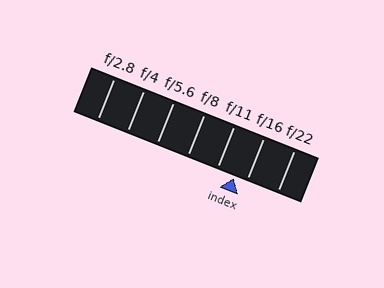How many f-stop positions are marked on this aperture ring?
There are 7 f-stop positions marked.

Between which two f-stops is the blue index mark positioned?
The index mark is between f/11 and f/16.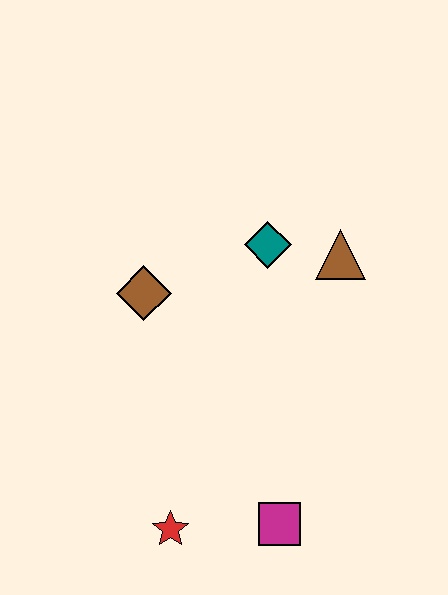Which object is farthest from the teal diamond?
The red star is farthest from the teal diamond.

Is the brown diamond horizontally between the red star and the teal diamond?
No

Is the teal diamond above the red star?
Yes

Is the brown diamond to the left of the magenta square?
Yes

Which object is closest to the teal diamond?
The brown triangle is closest to the teal diamond.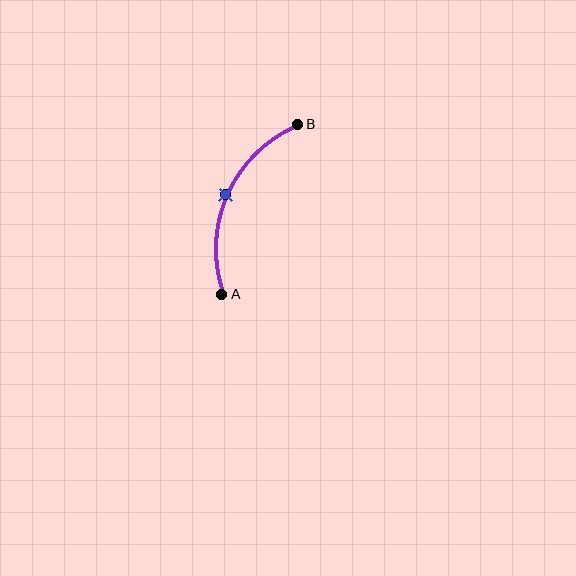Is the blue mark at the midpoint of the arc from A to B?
Yes. The blue mark lies on the arc at equal arc-length from both A and B — it is the arc midpoint.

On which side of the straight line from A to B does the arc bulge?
The arc bulges to the left of the straight line connecting A and B.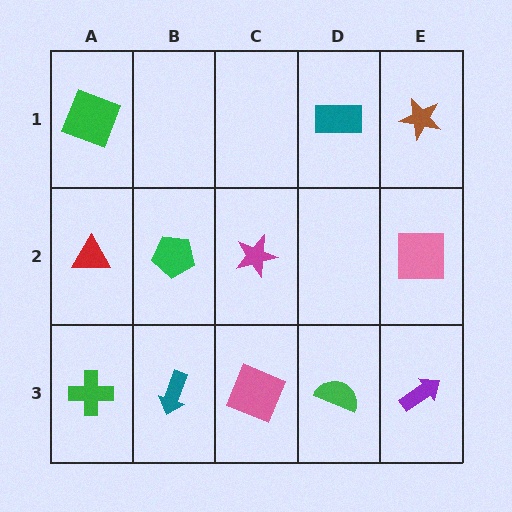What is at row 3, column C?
A pink square.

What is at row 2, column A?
A red triangle.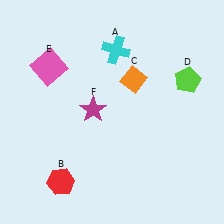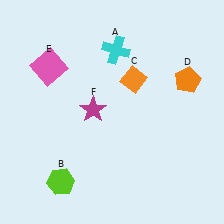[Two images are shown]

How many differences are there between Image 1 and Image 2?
There are 2 differences between the two images.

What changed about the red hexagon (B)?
In Image 1, B is red. In Image 2, it changed to lime.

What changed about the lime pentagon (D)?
In Image 1, D is lime. In Image 2, it changed to orange.